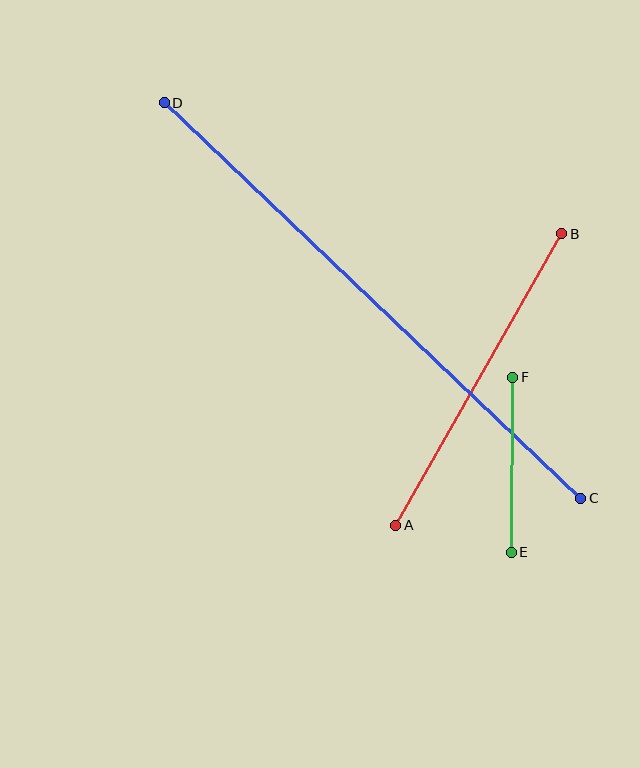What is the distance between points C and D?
The distance is approximately 574 pixels.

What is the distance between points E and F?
The distance is approximately 175 pixels.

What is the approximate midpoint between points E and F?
The midpoint is at approximately (512, 465) pixels.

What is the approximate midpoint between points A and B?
The midpoint is at approximately (479, 380) pixels.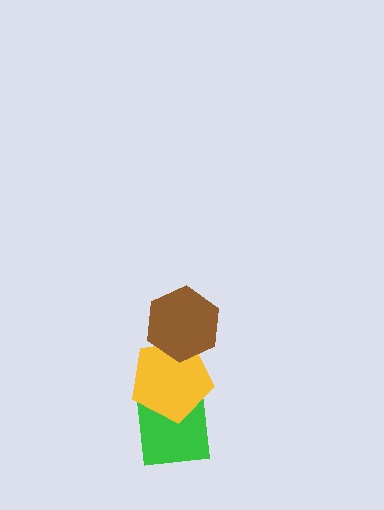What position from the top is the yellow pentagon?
The yellow pentagon is 2nd from the top.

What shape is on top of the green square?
The yellow pentagon is on top of the green square.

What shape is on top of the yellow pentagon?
The brown hexagon is on top of the yellow pentagon.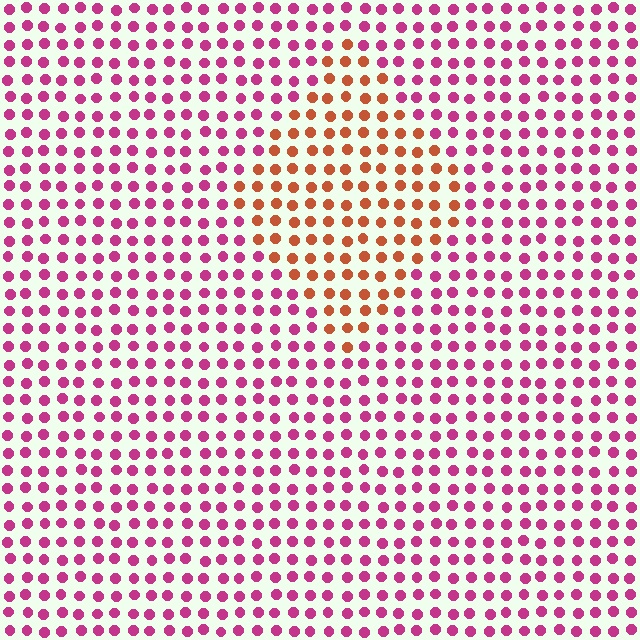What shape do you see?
I see a diamond.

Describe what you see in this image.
The image is filled with small magenta elements in a uniform arrangement. A diamond-shaped region is visible where the elements are tinted to a slightly different hue, forming a subtle color boundary.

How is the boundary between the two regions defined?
The boundary is defined purely by a slight shift in hue (about 50 degrees). Spacing, size, and orientation are identical on both sides.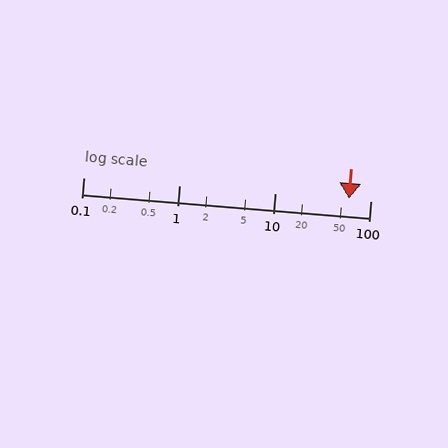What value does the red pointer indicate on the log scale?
The pointer indicates approximately 60.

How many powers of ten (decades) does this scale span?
The scale spans 3 decades, from 0.1 to 100.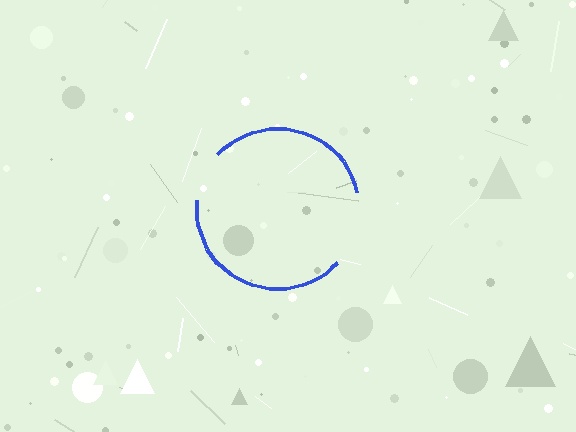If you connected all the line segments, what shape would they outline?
They would outline a circle.